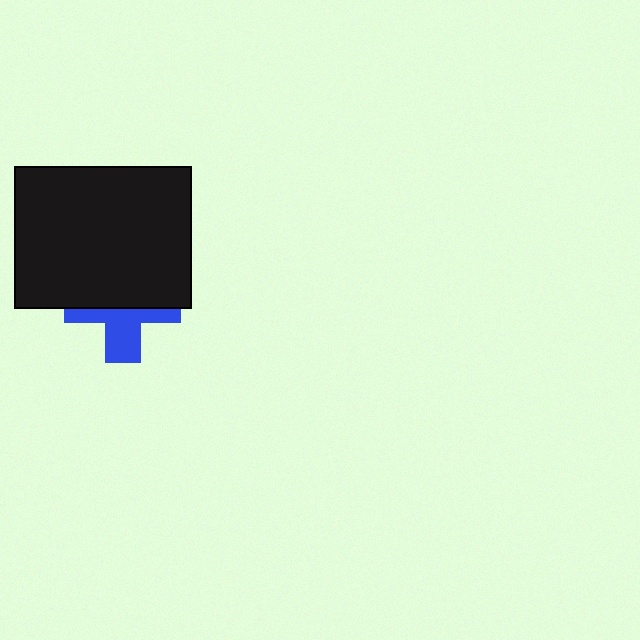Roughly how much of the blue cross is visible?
A small part of it is visible (roughly 43%).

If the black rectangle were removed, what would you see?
You would see the complete blue cross.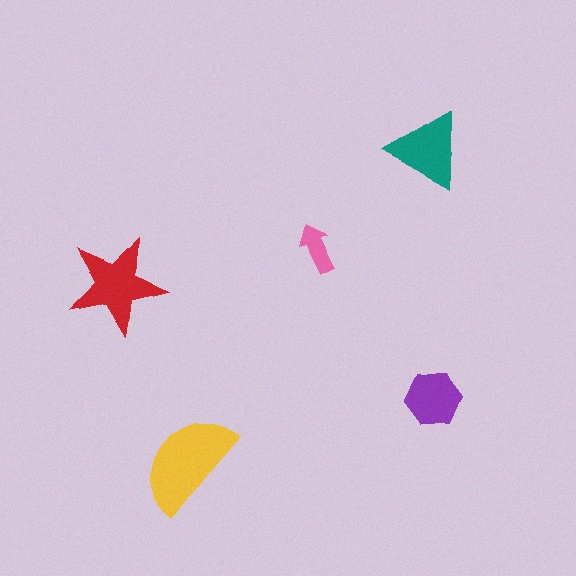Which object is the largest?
The yellow semicircle.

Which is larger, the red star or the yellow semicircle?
The yellow semicircle.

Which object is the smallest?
The pink arrow.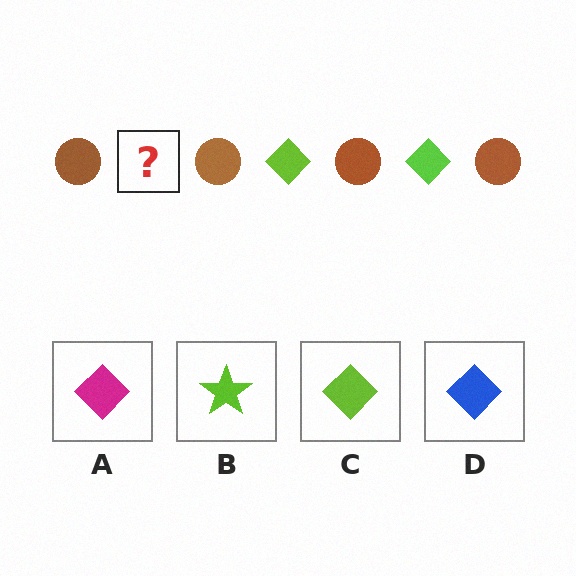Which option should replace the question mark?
Option C.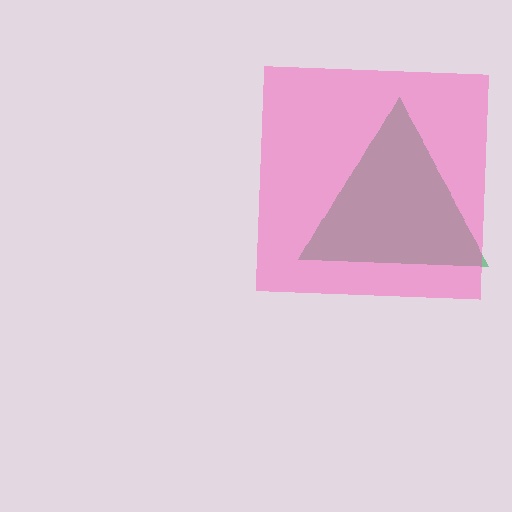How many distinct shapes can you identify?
There are 2 distinct shapes: a green triangle, a pink square.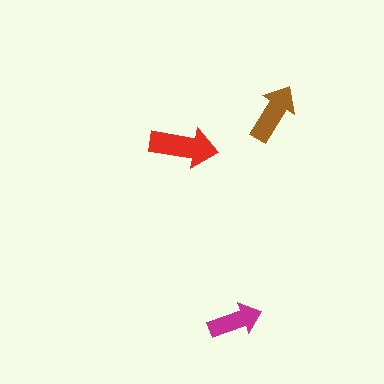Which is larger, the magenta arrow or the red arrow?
The red one.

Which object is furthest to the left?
The red arrow is leftmost.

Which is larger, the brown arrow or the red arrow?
The red one.